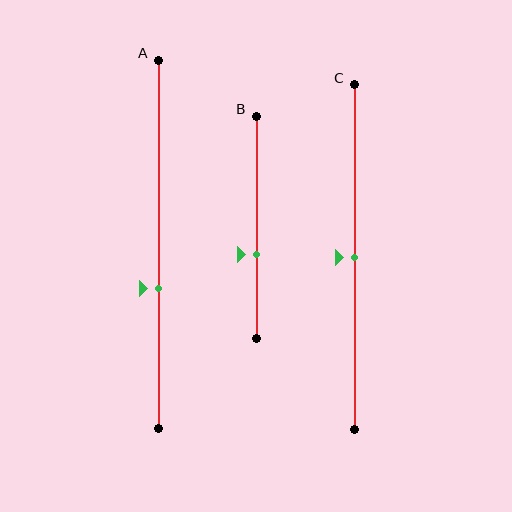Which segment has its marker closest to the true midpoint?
Segment C has its marker closest to the true midpoint.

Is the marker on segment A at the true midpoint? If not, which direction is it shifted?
No, the marker on segment A is shifted downward by about 12% of the segment length.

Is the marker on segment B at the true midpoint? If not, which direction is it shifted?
No, the marker on segment B is shifted downward by about 12% of the segment length.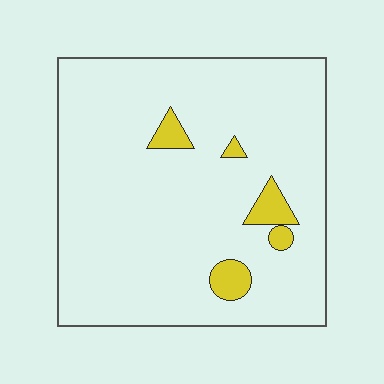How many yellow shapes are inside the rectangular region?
5.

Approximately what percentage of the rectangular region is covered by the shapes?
Approximately 5%.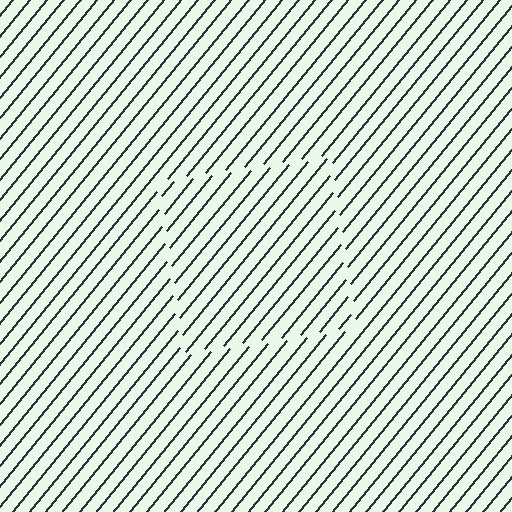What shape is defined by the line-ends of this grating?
An illusory square. The interior of the shape contains the same grating, shifted by half a period — the contour is defined by the phase discontinuity where line-ends from the inner and outer gratings abut.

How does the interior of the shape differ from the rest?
The interior of the shape contains the same grating, shifted by half a period — the contour is defined by the phase discontinuity where line-ends from the inner and outer gratings abut.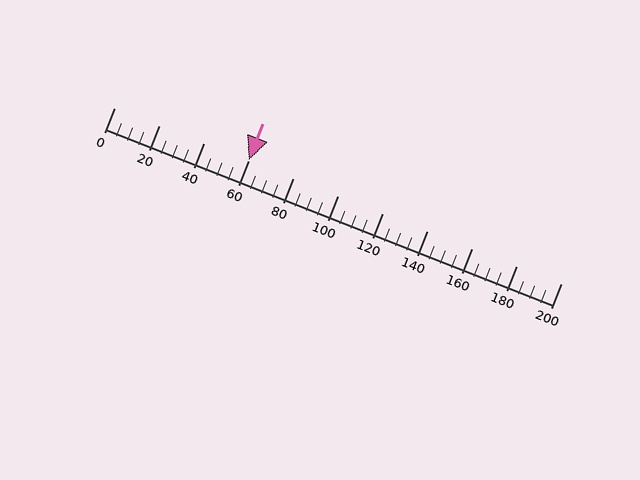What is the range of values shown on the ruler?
The ruler shows values from 0 to 200.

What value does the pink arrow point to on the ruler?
The pink arrow points to approximately 60.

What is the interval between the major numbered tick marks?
The major tick marks are spaced 20 units apart.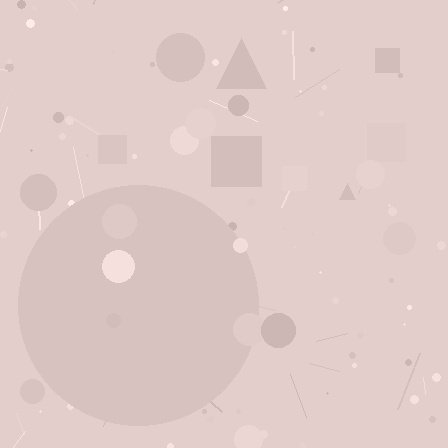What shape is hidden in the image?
A circle is hidden in the image.